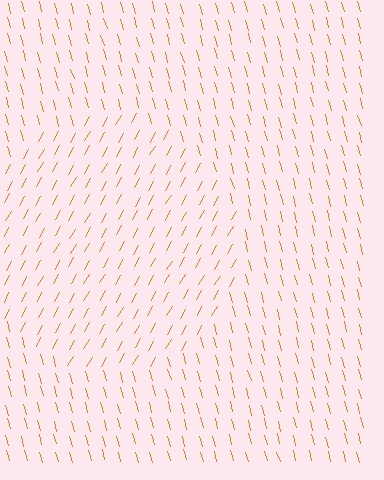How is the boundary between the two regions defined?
The boundary is defined purely by a change in line orientation (approximately 45 degrees difference). All lines are the same color and thickness.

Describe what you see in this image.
The image is filled with small orange line segments. A circle region in the image has lines oriented differently from the surrounding lines, creating a visible texture boundary.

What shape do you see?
I see a circle.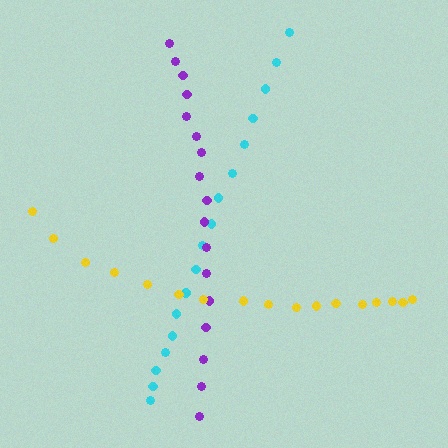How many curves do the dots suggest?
There are 3 distinct paths.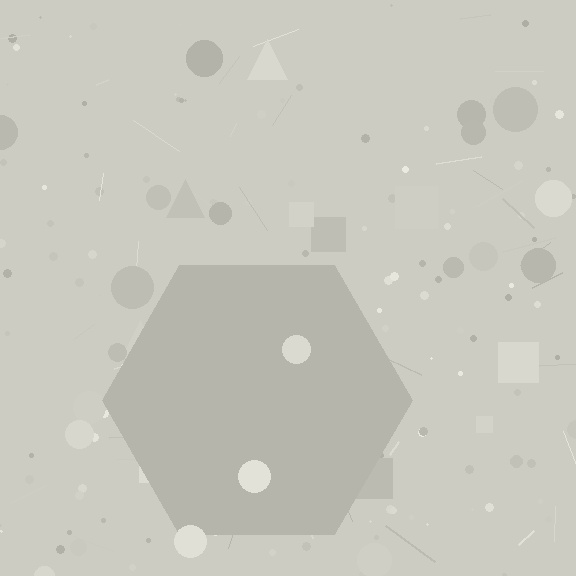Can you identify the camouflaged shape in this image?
The camouflaged shape is a hexagon.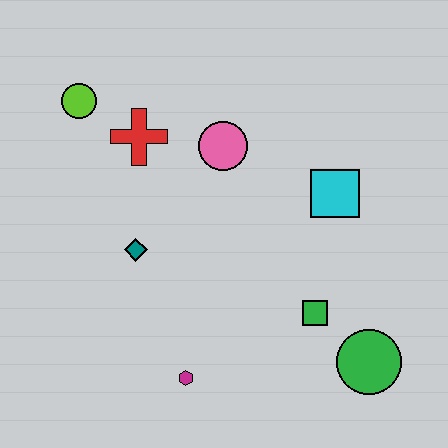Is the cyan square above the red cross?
No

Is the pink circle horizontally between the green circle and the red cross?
Yes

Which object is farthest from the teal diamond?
The green circle is farthest from the teal diamond.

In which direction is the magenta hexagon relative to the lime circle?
The magenta hexagon is below the lime circle.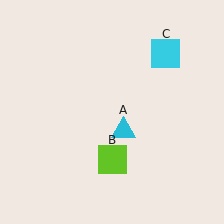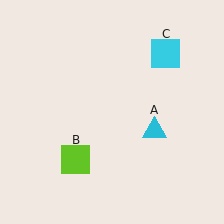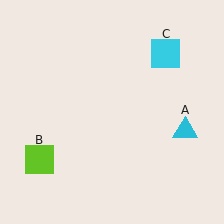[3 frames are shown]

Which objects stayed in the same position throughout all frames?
Cyan square (object C) remained stationary.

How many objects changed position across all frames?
2 objects changed position: cyan triangle (object A), lime square (object B).